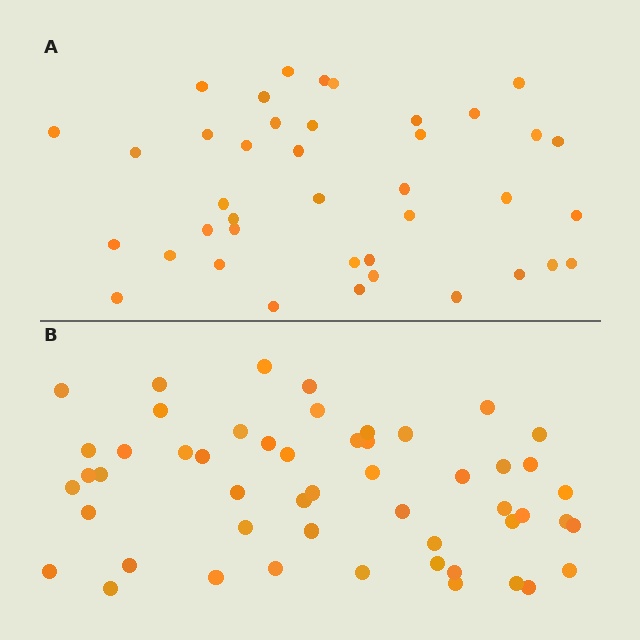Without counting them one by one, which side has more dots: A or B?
Region B (the bottom region) has more dots.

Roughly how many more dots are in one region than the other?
Region B has roughly 12 or so more dots than region A.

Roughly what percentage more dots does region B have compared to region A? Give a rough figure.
About 30% more.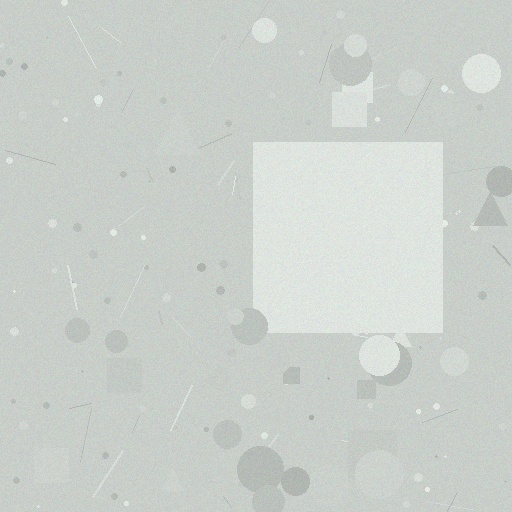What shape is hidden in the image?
A square is hidden in the image.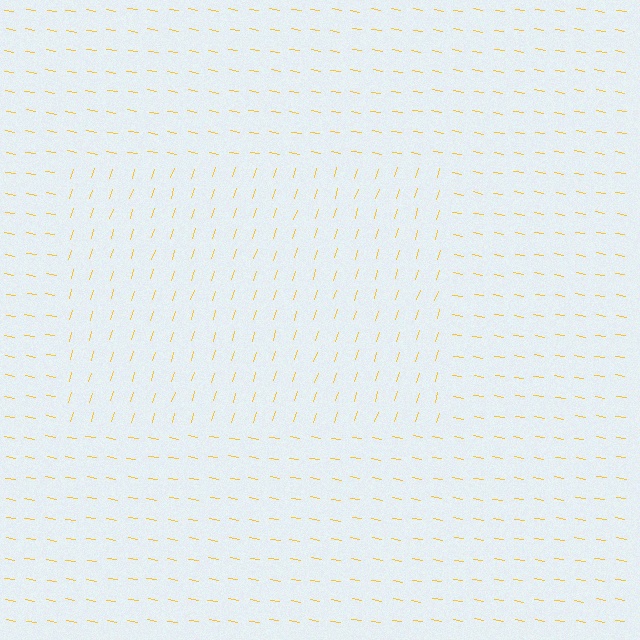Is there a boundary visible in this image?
Yes, there is a texture boundary formed by a change in line orientation.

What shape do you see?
I see a rectangle.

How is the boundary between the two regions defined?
The boundary is defined purely by a change in line orientation (approximately 82 degrees difference). All lines are the same color and thickness.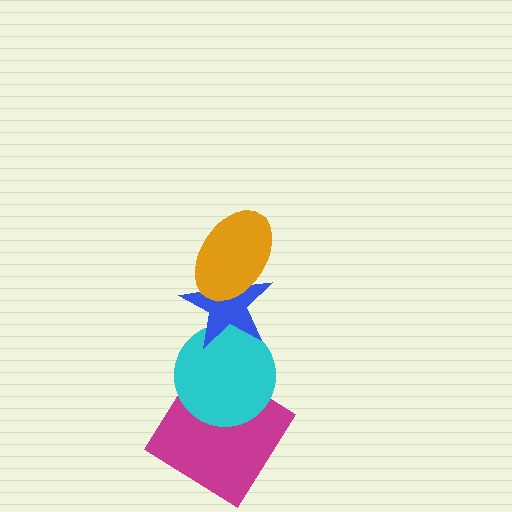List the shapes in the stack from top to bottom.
From top to bottom: the orange ellipse, the blue star, the cyan circle, the magenta diamond.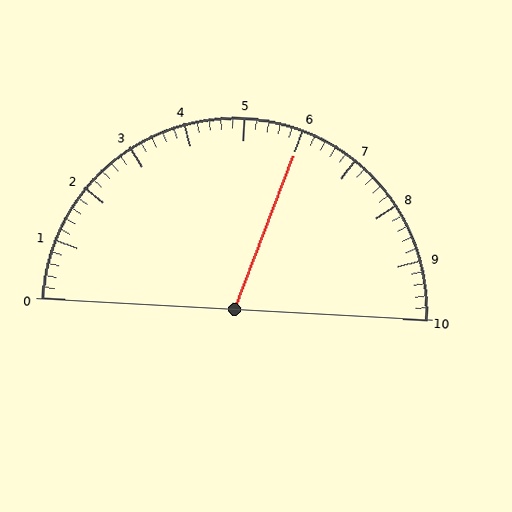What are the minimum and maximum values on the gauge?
The gauge ranges from 0 to 10.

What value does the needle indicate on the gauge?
The needle indicates approximately 6.0.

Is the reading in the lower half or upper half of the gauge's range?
The reading is in the upper half of the range (0 to 10).